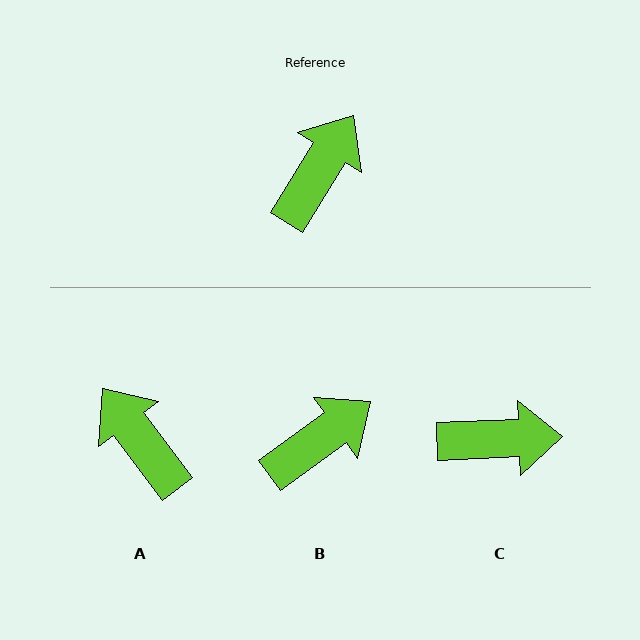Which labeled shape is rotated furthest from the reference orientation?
A, about 69 degrees away.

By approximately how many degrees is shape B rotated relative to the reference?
Approximately 22 degrees clockwise.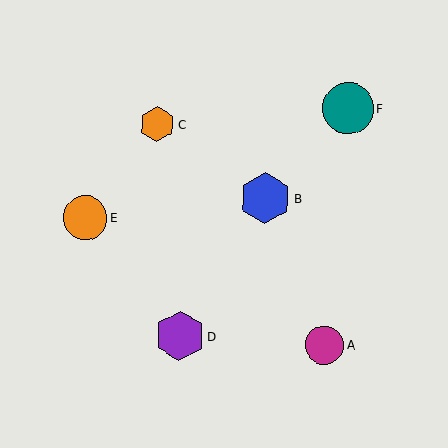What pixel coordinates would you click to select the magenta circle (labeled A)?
Click at (325, 345) to select the magenta circle A.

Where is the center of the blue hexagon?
The center of the blue hexagon is at (265, 198).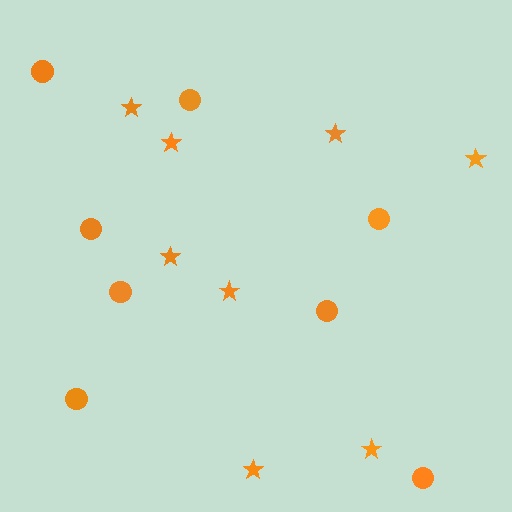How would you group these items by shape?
There are 2 groups: one group of circles (8) and one group of stars (8).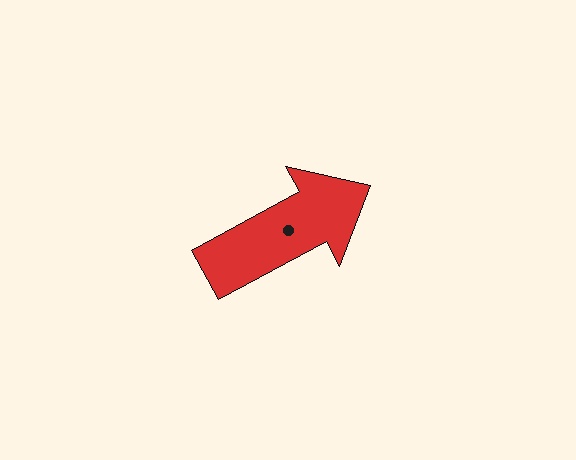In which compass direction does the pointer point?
Northeast.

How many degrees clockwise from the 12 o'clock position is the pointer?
Approximately 62 degrees.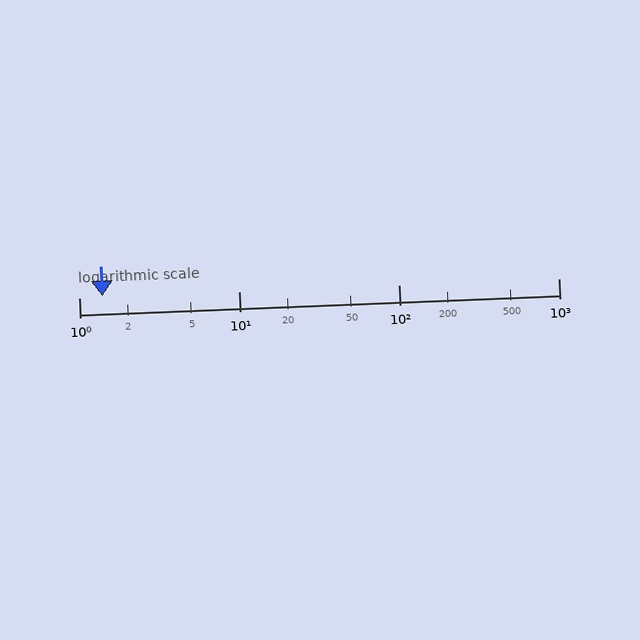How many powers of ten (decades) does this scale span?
The scale spans 3 decades, from 1 to 1000.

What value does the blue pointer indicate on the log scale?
The pointer indicates approximately 1.4.